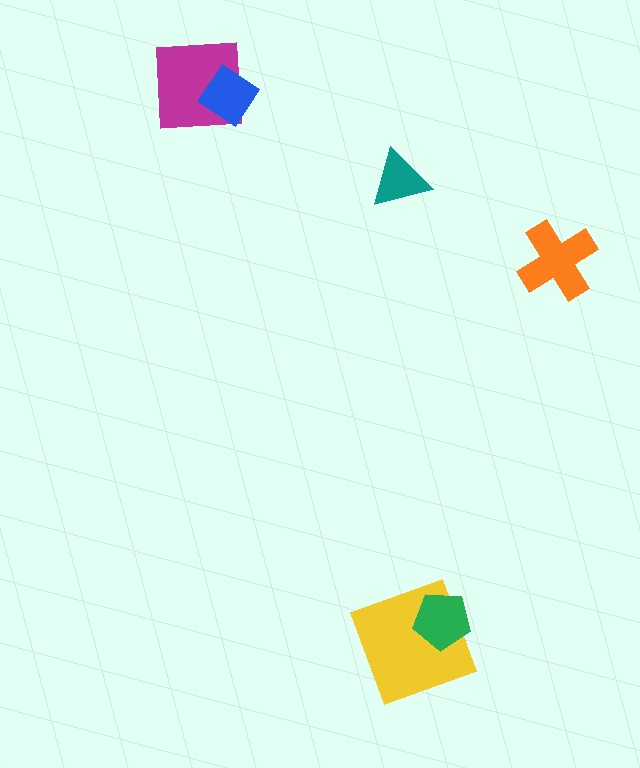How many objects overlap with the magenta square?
1 object overlaps with the magenta square.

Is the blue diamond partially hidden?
No, no other shape covers it.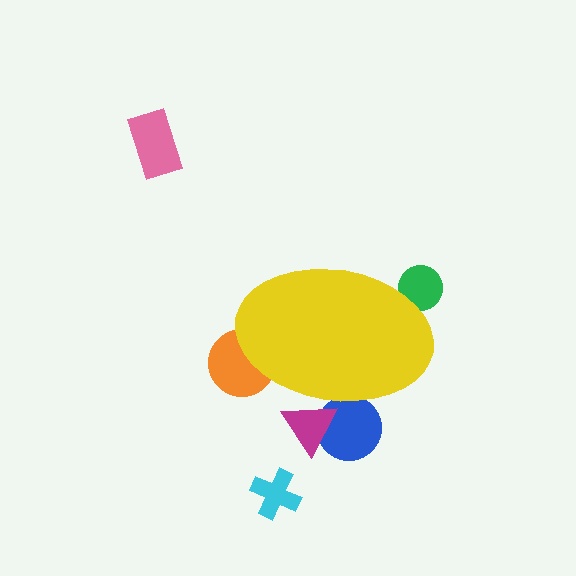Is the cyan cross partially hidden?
No, the cyan cross is fully visible.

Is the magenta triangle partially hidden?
Yes, the magenta triangle is partially hidden behind the yellow ellipse.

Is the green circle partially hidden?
Yes, the green circle is partially hidden behind the yellow ellipse.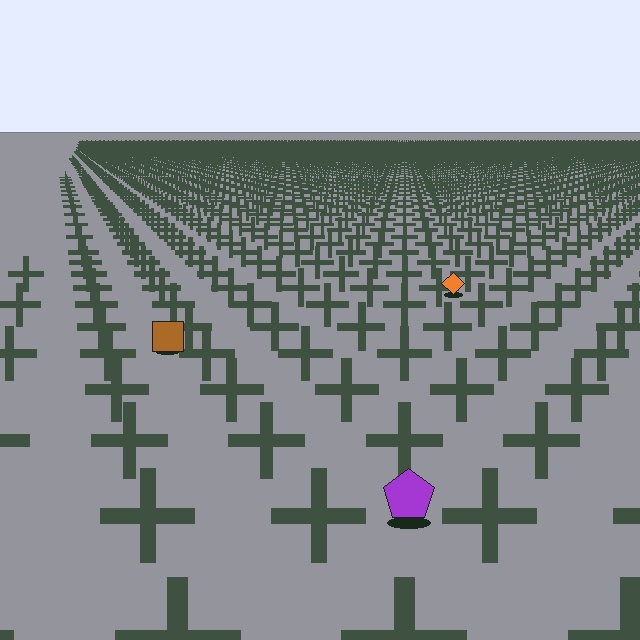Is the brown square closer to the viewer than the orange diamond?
Yes. The brown square is closer — you can tell from the texture gradient: the ground texture is coarser near it.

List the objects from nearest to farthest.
From nearest to farthest: the purple pentagon, the brown square, the orange diamond.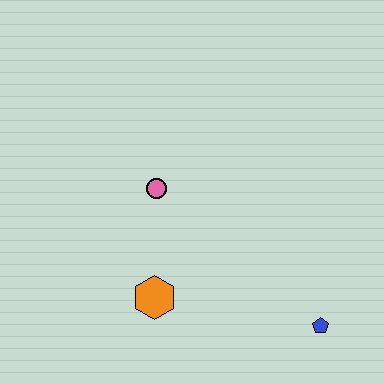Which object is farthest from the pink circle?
The blue pentagon is farthest from the pink circle.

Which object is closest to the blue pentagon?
The orange hexagon is closest to the blue pentagon.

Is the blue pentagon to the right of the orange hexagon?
Yes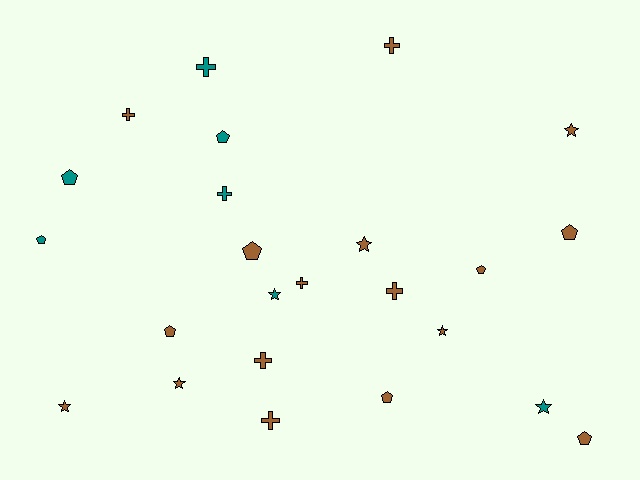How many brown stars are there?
There are 5 brown stars.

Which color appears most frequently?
Brown, with 17 objects.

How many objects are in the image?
There are 24 objects.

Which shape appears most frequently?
Pentagon, with 9 objects.